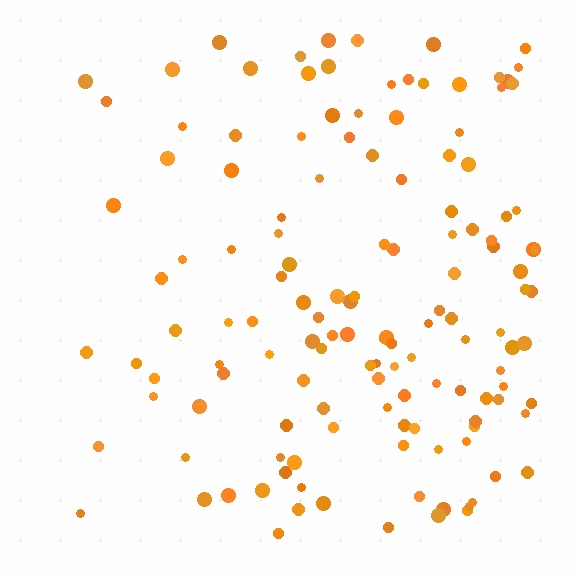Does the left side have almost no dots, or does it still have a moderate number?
Still a moderate number, just noticeably fewer than the right.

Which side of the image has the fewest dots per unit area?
The left.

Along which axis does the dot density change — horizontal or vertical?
Horizontal.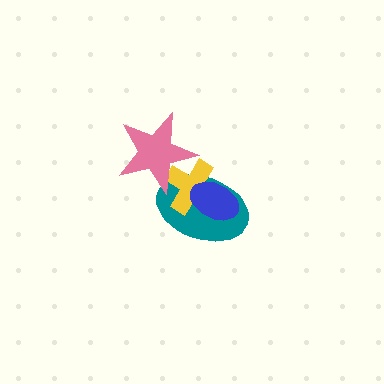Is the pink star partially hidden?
No, no other shape covers it.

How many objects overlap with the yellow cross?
3 objects overlap with the yellow cross.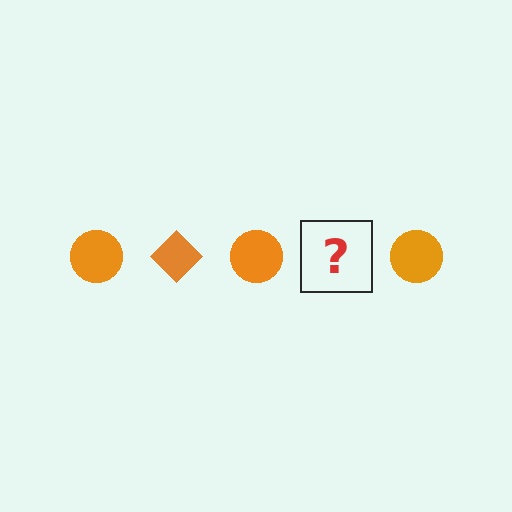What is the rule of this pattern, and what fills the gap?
The rule is that the pattern cycles through circle, diamond shapes in orange. The gap should be filled with an orange diamond.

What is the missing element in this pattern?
The missing element is an orange diamond.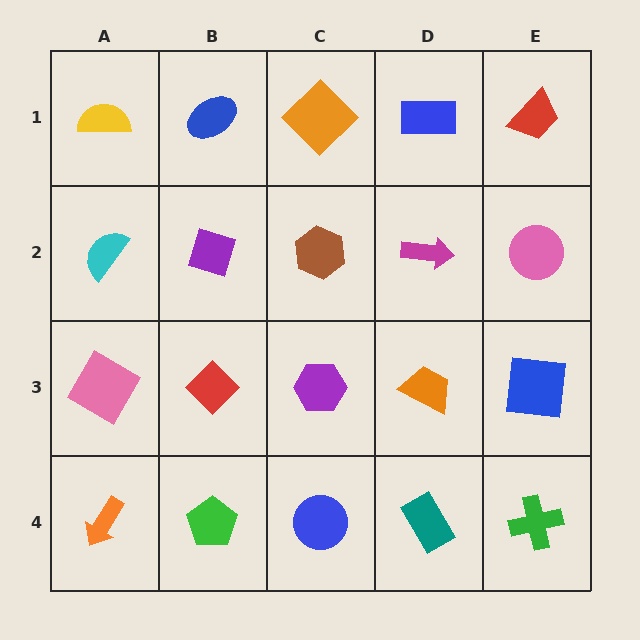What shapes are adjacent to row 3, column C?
A brown hexagon (row 2, column C), a blue circle (row 4, column C), a red diamond (row 3, column B), an orange trapezoid (row 3, column D).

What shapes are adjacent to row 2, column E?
A red trapezoid (row 1, column E), a blue square (row 3, column E), a magenta arrow (row 2, column D).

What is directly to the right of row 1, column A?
A blue ellipse.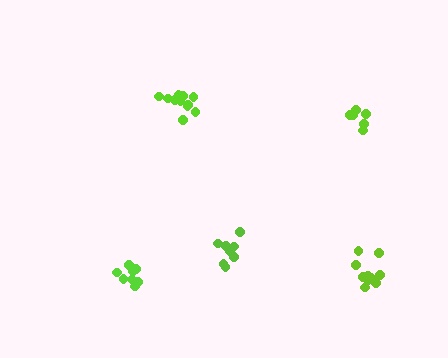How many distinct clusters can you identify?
There are 5 distinct clusters.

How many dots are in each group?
Group 1: 8 dots, Group 2: 11 dots, Group 3: 11 dots, Group 4: 8 dots, Group 5: 6 dots (44 total).